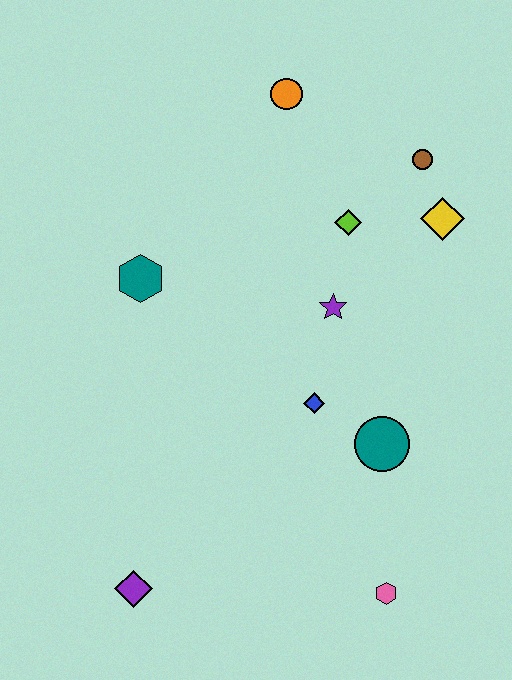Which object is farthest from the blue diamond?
The orange circle is farthest from the blue diamond.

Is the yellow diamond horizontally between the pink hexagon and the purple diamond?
No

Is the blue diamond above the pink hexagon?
Yes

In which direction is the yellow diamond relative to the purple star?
The yellow diamond is to the right of the purple star.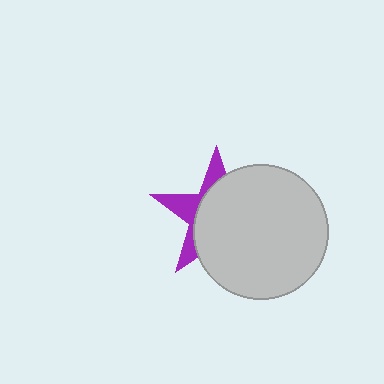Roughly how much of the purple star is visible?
A small part of it is visible (roughly 32%).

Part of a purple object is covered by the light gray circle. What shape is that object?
It is a star.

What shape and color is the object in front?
The object in front is a light gray circle.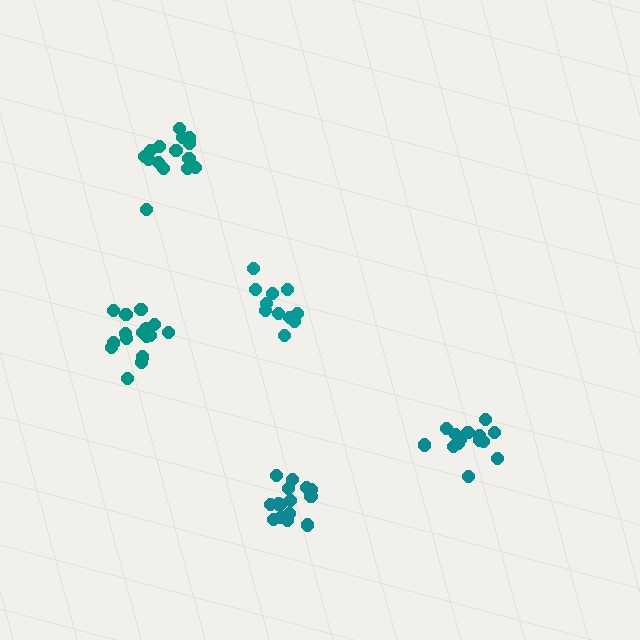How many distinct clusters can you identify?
There are 5 distinct clusters.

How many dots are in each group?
Group 1: 15 dots, Group 2: 12 dots, Group 3: 16 dots, Group 4: 14 dots, Group 5: 17 dots (74 total).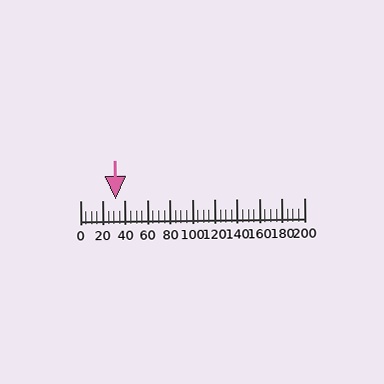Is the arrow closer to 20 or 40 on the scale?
The arrow is closer to 40.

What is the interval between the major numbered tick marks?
The major tick marks are spaced 20 units apart.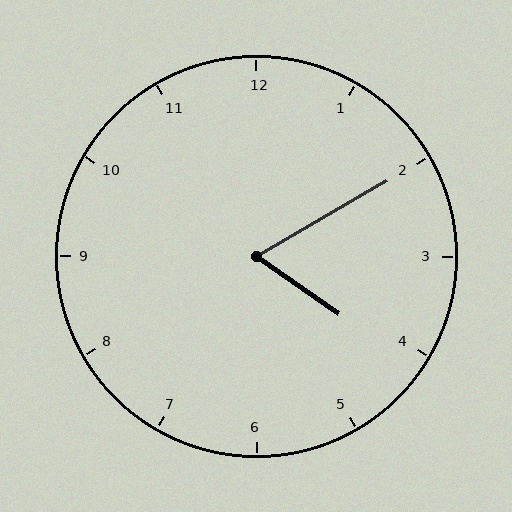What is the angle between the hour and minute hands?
Approximately 65 degrees.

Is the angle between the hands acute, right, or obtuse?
It is acute.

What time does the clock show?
4:10.